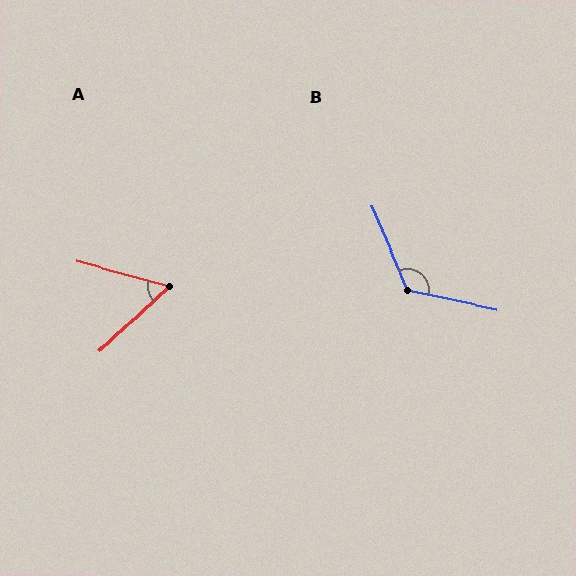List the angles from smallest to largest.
A (58°), B (125°).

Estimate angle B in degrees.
Approximately 125 degrees.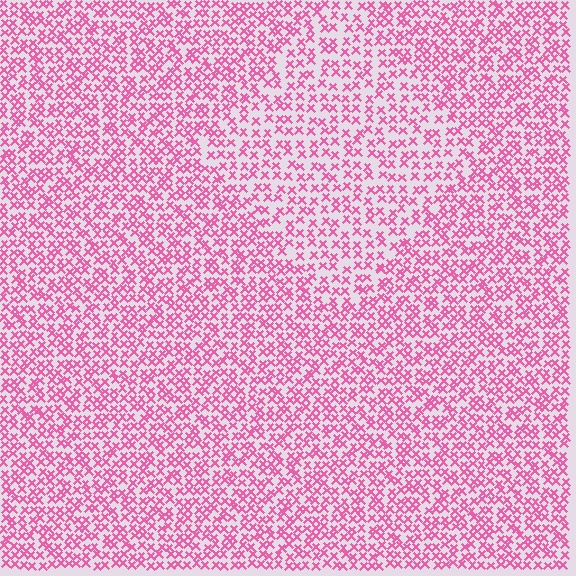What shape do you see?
I see a diamond.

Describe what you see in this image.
The image contains small pink elements arranged at two different densities. A diamond-shaped region is visible where the elements are less densely packed than the surrounding area.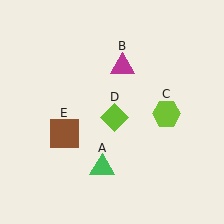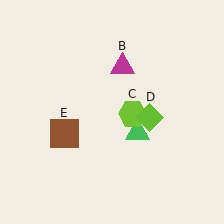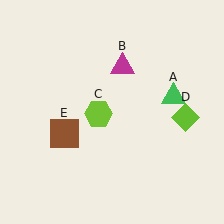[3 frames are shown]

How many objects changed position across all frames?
3 objects changed position: green triangle (object A), lime hexagon (object C), lime diamond (object D).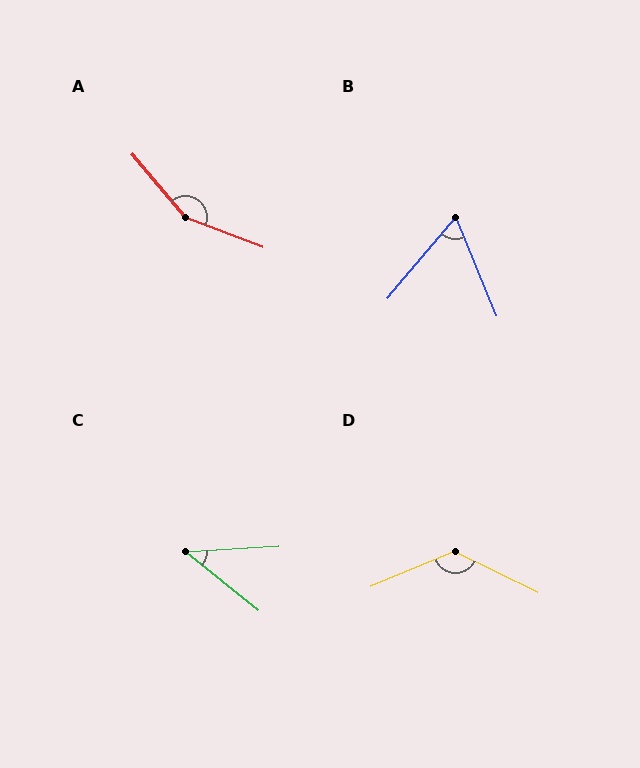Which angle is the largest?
A, at approximately 151 degrees.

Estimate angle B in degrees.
Approximately 63 degrees.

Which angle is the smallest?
C, at approximately 43 degrees.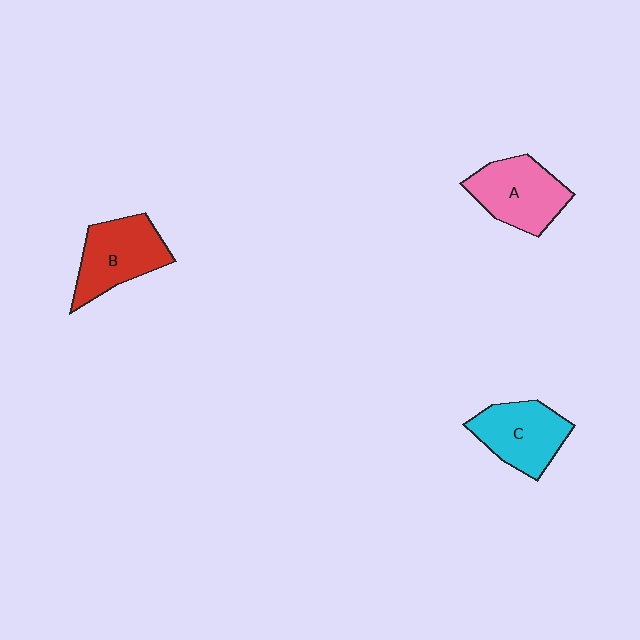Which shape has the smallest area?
Shape C (cyan).